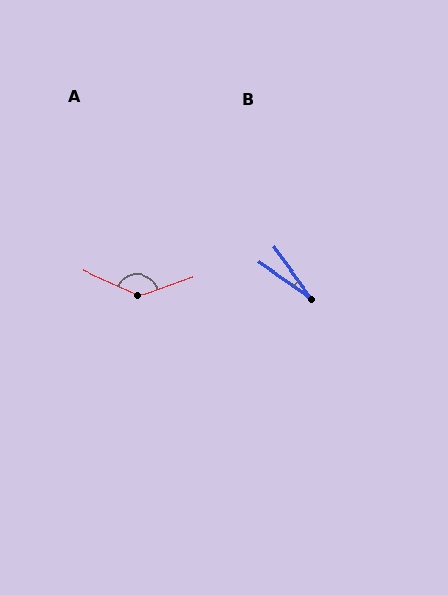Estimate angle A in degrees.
Approximately 135 degrees.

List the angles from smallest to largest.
B (19°), A (135°).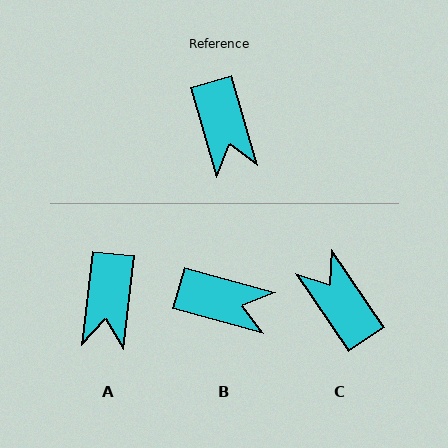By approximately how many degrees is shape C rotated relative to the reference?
Approximately 162 degrees clockwise.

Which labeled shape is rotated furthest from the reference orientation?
C, about 162 degrees away.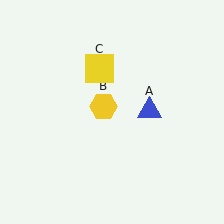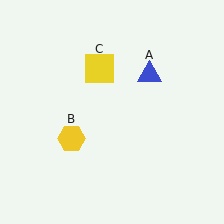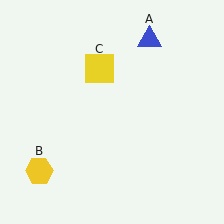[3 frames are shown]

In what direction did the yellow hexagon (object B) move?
The yellow hexagon (object B) moved down and to the left.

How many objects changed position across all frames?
2 objects changed position: blue triangle (object A), yellow hexagon (object B).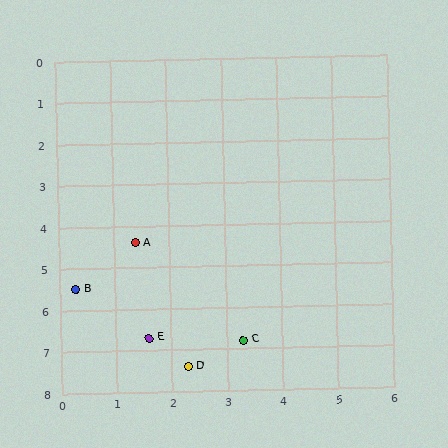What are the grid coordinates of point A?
Point A is at approximately (1.4, 4.4).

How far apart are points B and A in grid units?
Points B and A are about 1.6 grid units apart.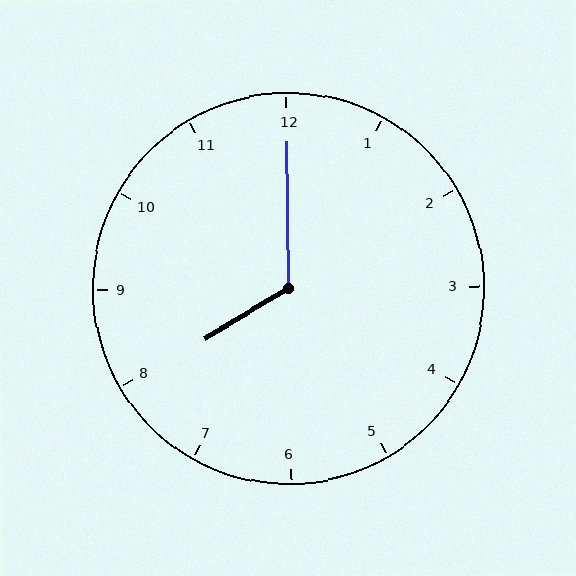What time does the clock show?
8:00.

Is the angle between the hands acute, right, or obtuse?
It is obtuse.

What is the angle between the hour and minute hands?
Approximately 120 degrees.